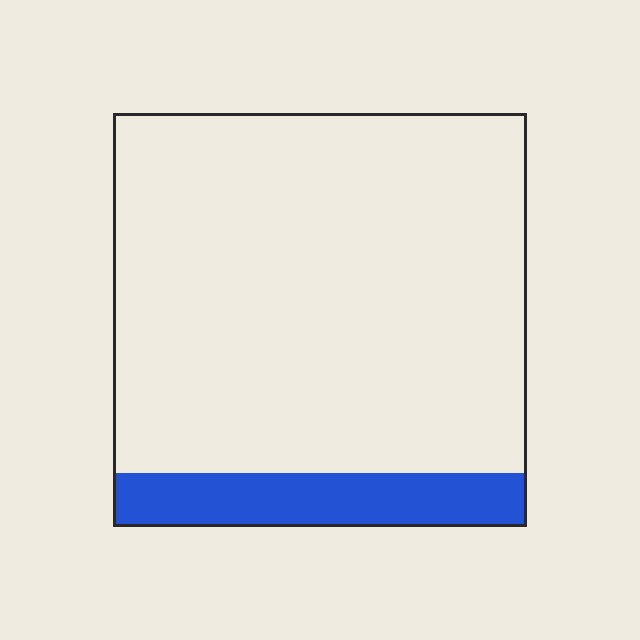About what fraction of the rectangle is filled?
About one eighth (1/8).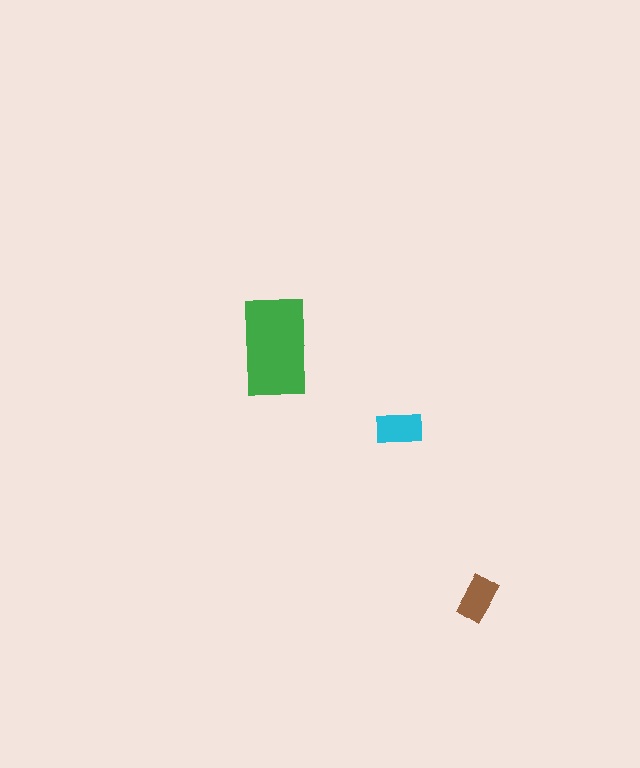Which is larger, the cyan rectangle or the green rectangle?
The green one.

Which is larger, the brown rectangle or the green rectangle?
The green one.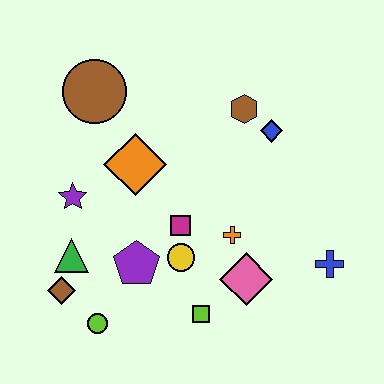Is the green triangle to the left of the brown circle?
Yes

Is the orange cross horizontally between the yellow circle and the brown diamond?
No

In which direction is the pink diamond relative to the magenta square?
The pink diamond is to the right of the magenta square.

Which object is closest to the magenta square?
The yellow circle is closest to the magenta square.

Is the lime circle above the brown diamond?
No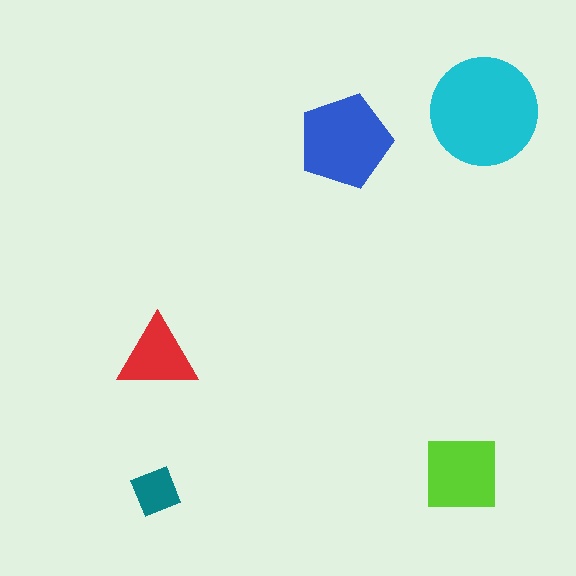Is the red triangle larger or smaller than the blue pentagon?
Smaller.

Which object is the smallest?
The teal diamond.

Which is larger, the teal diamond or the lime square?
The lime square.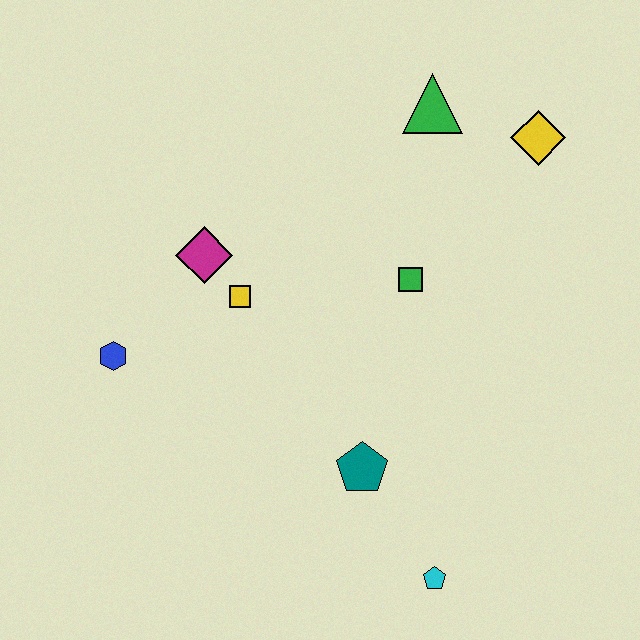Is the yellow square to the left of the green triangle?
Yes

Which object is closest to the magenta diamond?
The yellow square is closest to the magenta diamond.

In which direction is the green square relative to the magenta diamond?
The green square is to the right of the magenta diamond.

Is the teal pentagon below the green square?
Yes